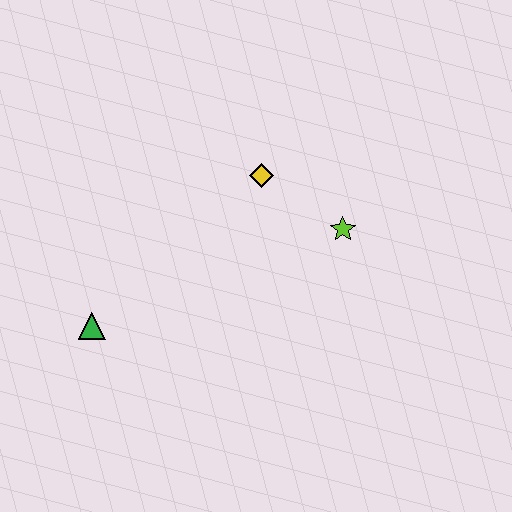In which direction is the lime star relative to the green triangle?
The lime star is to the right of the green triangle.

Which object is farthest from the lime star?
The green triangle is farthest from the lime star.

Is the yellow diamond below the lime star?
No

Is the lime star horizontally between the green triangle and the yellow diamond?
No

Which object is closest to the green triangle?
The yellow diamond is closest to the green triangle.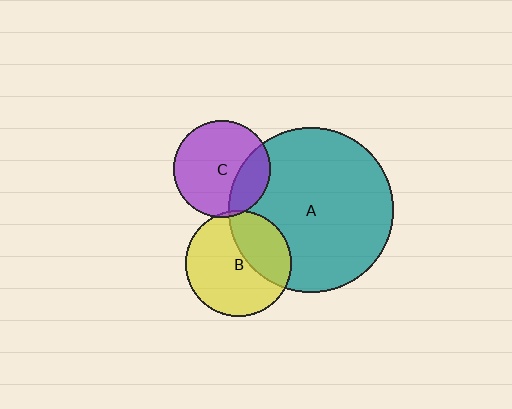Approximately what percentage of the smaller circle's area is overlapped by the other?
Approximately 25%.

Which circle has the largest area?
Circle A (teal).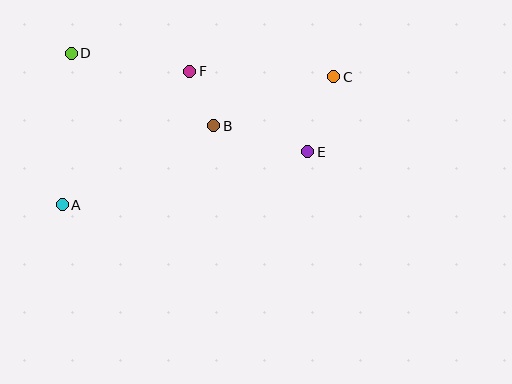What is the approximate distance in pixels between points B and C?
The distance between B and C is approximately 130 pixels.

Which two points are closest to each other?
Points B and F are closest to each other.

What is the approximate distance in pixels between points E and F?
The distance between E and F is approximately 143 pixels.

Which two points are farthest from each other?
Points A and C are farthest from each other.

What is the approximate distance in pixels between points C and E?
The distance between C and E is approximately 79 pixels.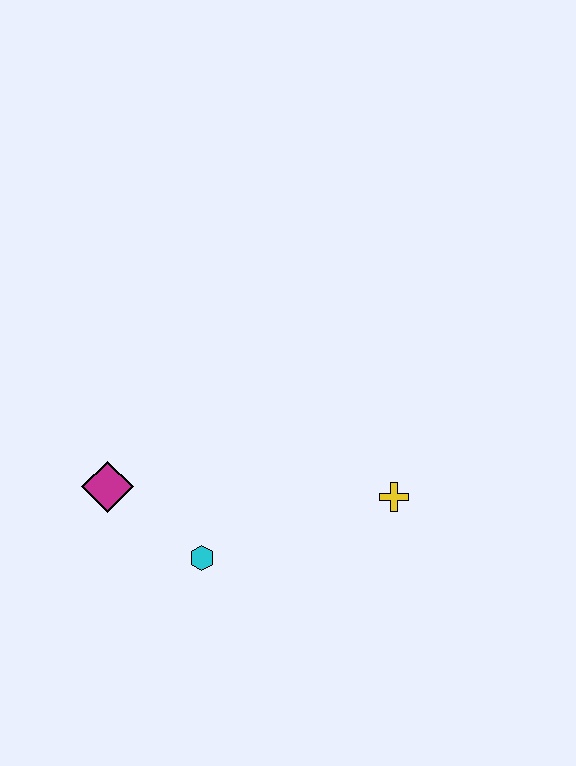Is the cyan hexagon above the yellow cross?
No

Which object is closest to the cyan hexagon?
The magenta diamond is closest to the cyan hexagon.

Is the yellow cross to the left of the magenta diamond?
No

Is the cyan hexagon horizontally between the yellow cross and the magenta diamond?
Yes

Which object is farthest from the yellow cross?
The magenta diamond is farthest from the yellow cross.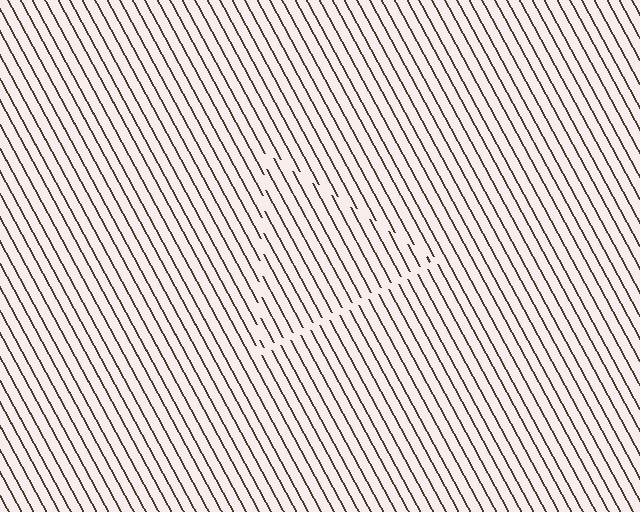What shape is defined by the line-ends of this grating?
An illusory triangle. The interior of the shape contains the same grating, shifted by half a period — the contour is defined by the phase discontinuity where line-ends from the inner and outer gratings abut.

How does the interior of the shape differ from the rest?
The interior of the shape contains the same grating, shifted by half a period — the contour is defined by the phase discontinuity where line-ends from the inner and outer gratings abut.